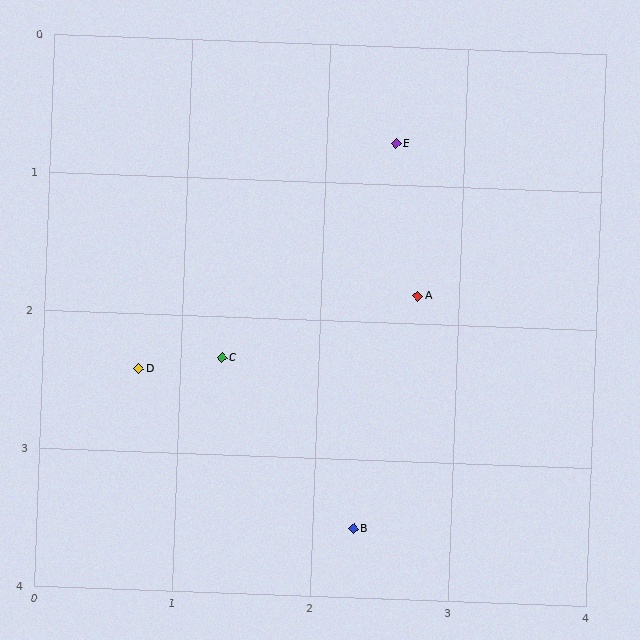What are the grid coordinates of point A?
Point A is at approximately (2.7, 1.8).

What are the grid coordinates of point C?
Point C is at approximately (1.3, 2.3).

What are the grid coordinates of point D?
Point D is at approximately (0.7, 2.4).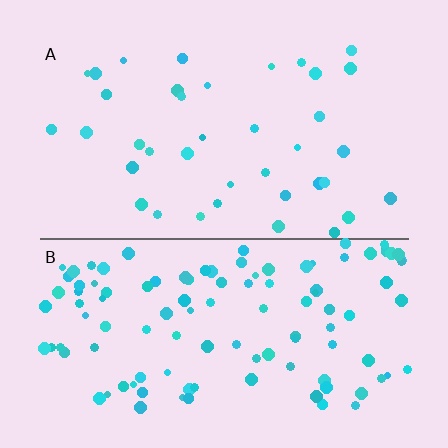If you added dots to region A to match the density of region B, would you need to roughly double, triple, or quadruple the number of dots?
Approximately triple.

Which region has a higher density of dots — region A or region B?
B (the bottom).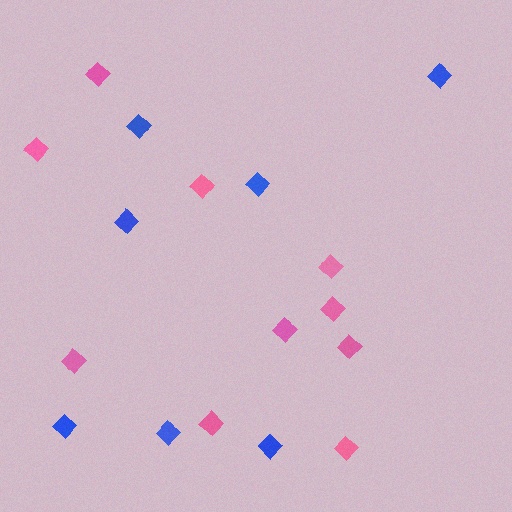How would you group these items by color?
There are 2 groups: one group of blue diamonds (7) and one group of pink diamonds (10).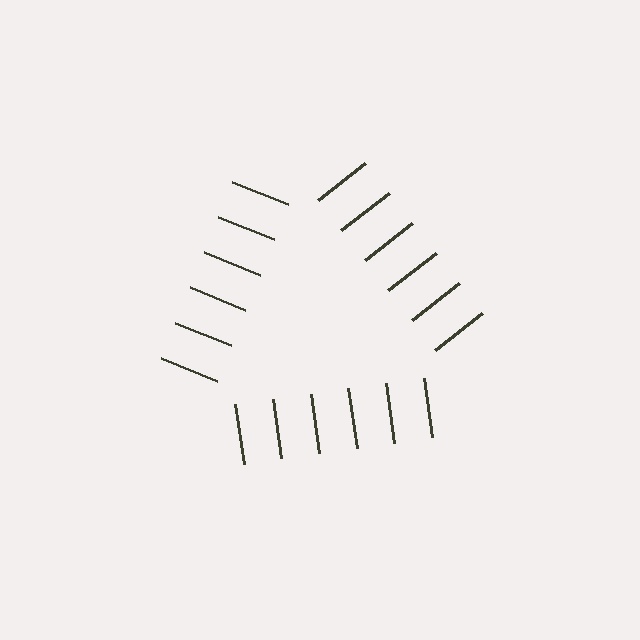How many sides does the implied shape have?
3 sides — the line-ends trace a triangle.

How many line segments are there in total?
18 — 6 along each of the 3 edges.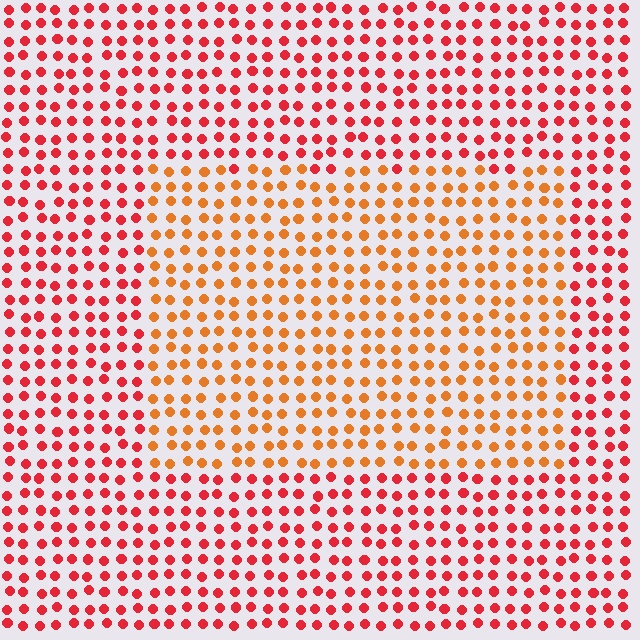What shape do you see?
I see a rectangle.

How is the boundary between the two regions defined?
The boundary is defined purely by a slight shift in hue (about 33 degrees). Spacing, size, and orientation are identical on both sides.